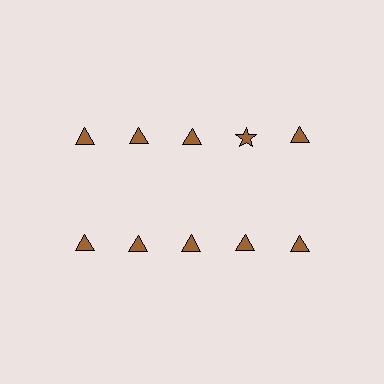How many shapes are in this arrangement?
There are 10 shapes arranged in a grid pattern.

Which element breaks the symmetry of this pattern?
The brown star in the top row, second from right column breaks the symmetry. All other shapes are brown triangles.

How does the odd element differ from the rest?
It has a different shape: star instead of triangle.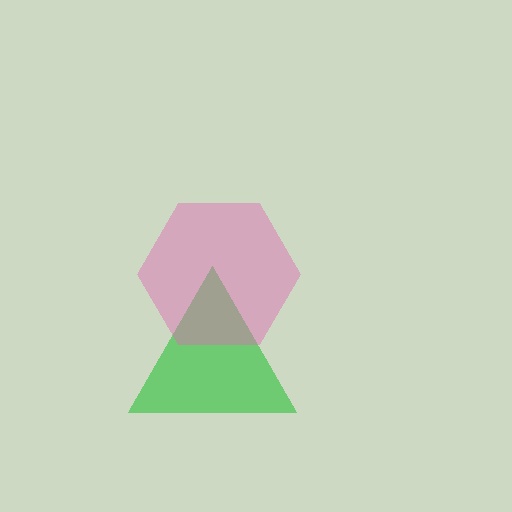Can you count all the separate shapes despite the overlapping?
Yes, there are 2 separate shapes.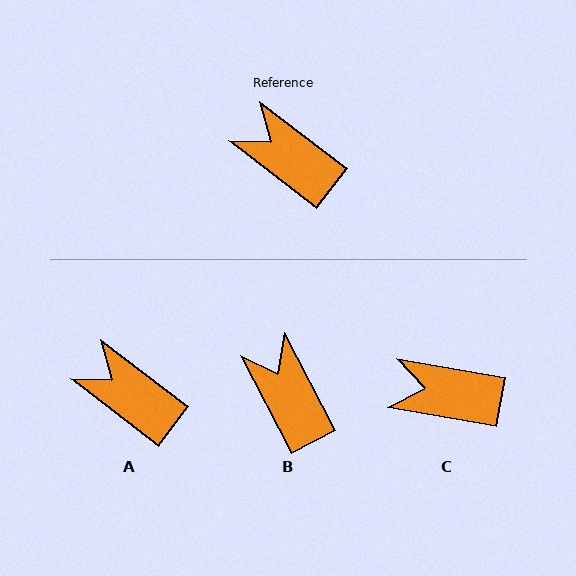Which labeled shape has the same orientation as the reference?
A.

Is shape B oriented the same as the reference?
No, it is off by about 25 degrees.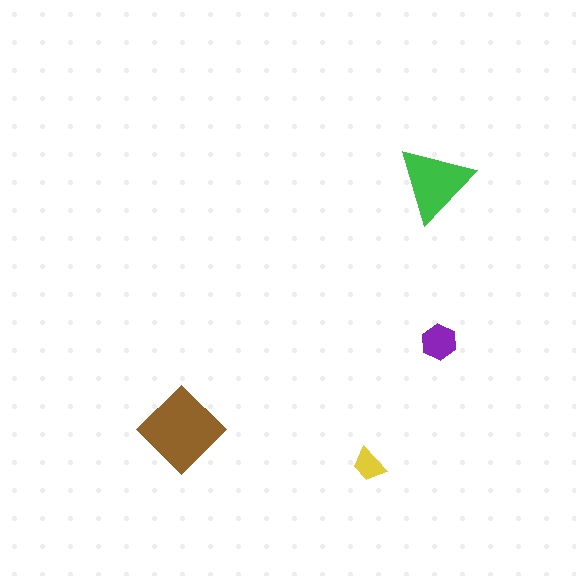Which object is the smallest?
The yellow trapezoid.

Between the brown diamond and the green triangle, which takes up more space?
The brown diamond.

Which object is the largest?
The brown diamond.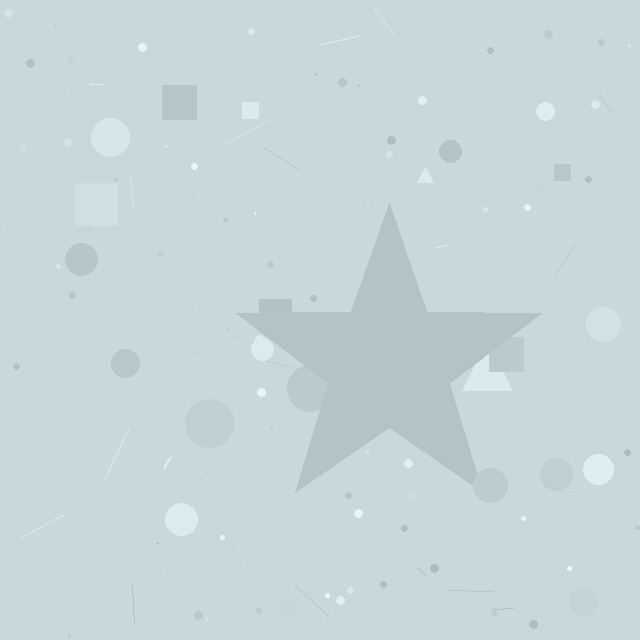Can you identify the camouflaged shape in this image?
The camouflaged shape is a star.